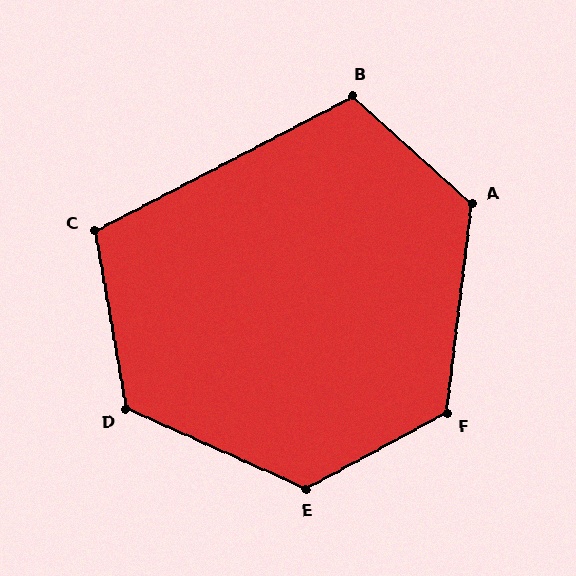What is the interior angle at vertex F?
Approximately 125 degrees (obtuse).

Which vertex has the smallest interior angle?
C, at approximately 107 degrees.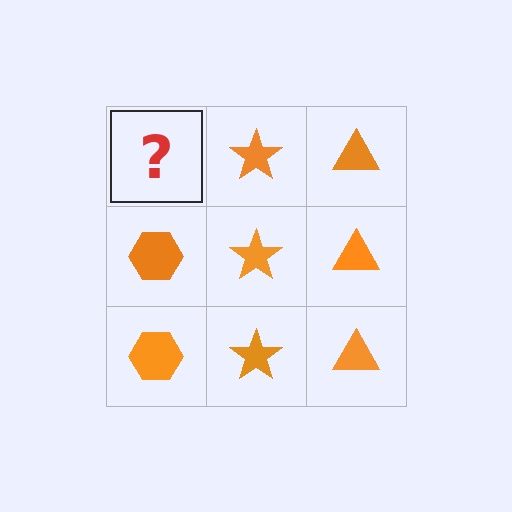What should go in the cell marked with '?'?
The missing cell should contain an orange hexagon.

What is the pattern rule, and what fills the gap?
The rule is that each column has a consistent shape. The gap should be filled with an orange hexagon.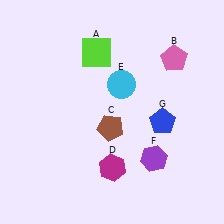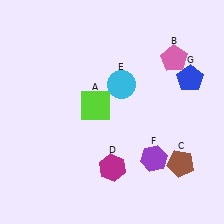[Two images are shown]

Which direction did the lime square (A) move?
The lime square (A) moved down.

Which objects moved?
The objects that moved are: the lime square (A), the brown pentagon (C), the blue pentagon (G).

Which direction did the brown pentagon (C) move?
The brown pentagon (C) moved right.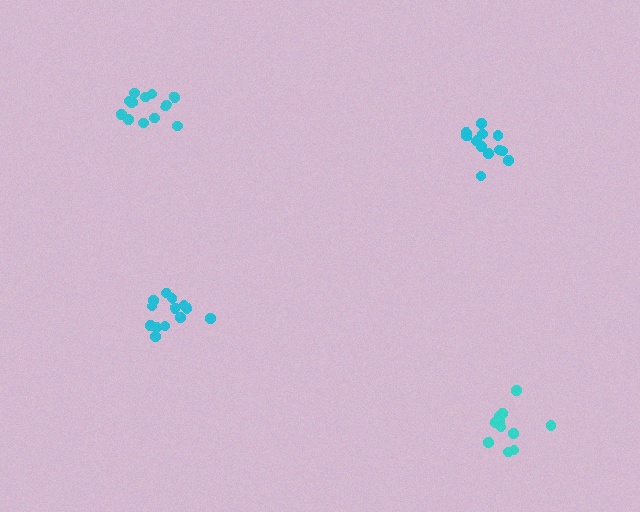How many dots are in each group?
Group 1: 13 dots, Group 2: 13 dots, Group 3: 12 dots, Group 4: 12 dots (50 total).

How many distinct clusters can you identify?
There are 4 distinct clusters.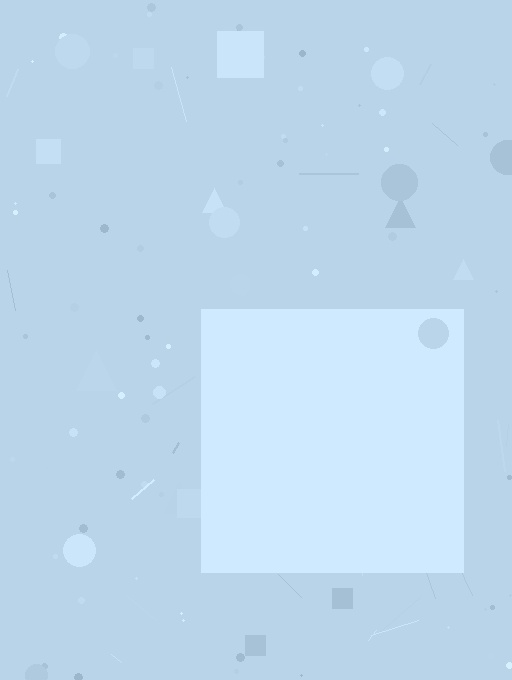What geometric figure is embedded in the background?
A square is embedded in the background.